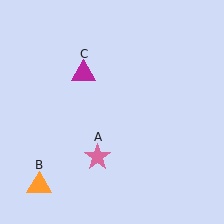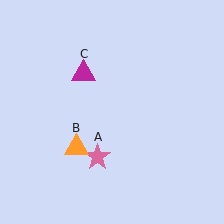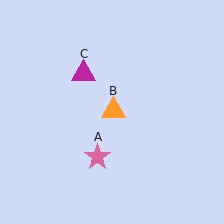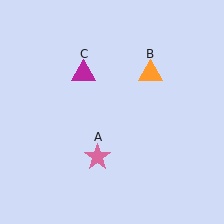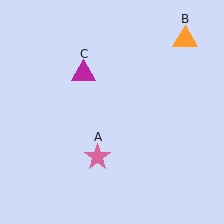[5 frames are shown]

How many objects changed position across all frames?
1 object changed position: orange triangle (object B).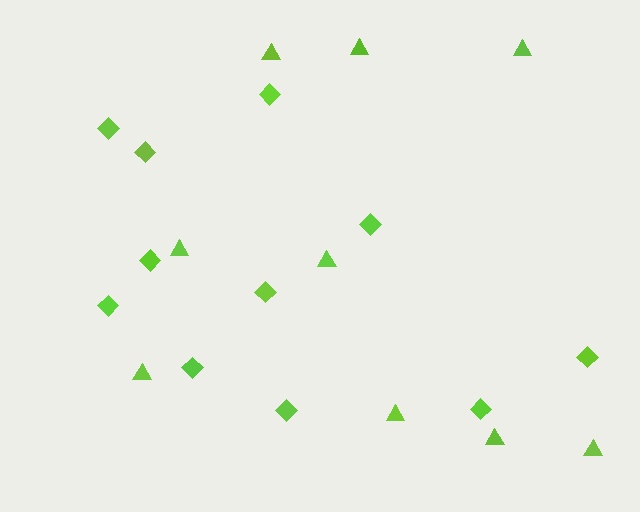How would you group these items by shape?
There are 2 groups: one group of diamonds (11) and one group of triangles (9).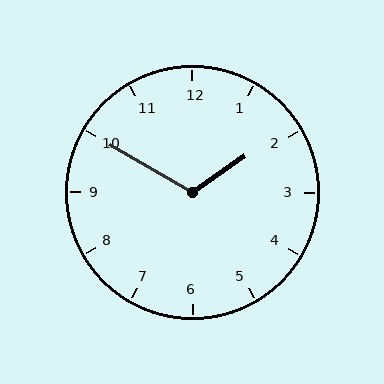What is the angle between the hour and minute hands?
Approximately 115 degrees.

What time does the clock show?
1:50.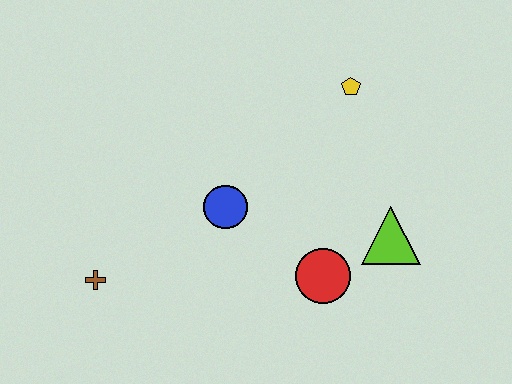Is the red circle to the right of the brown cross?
Yes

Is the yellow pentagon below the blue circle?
No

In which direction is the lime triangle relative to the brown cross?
The lime triangle is to the right of the brown cross.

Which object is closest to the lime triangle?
The red circle is closest to the lime triangle.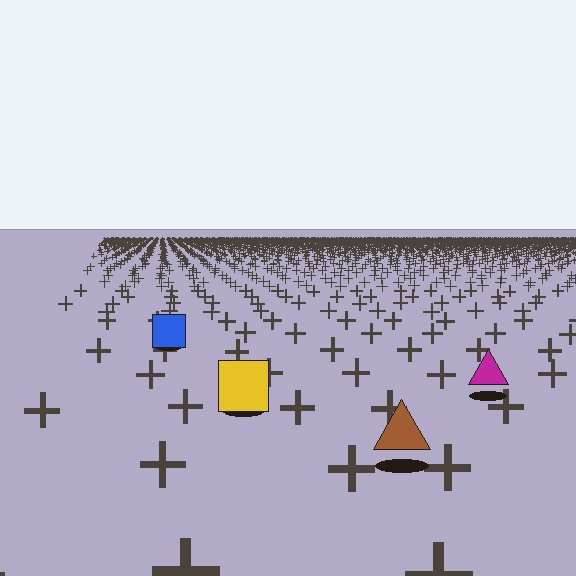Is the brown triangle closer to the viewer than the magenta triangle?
Yes. The brown triangle is closer — you can tell from the texture gradient: the ground texture is coarser near it.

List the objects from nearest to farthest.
From nearest to farthest: the brown triangle, the yellow square, the magenta triangle, the blue square.